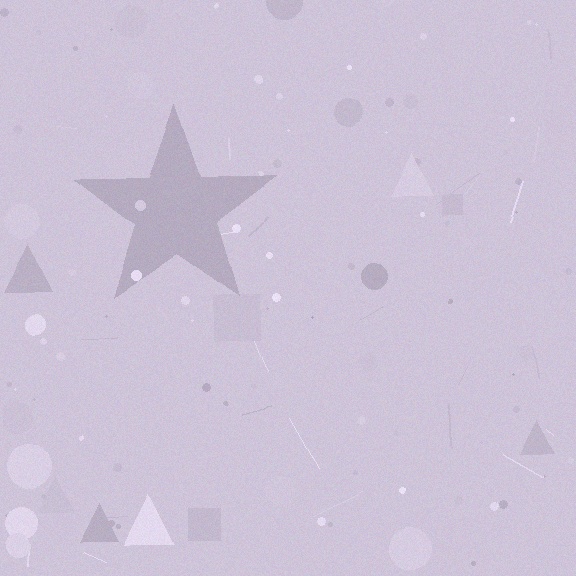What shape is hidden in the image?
A star is hidden in the image.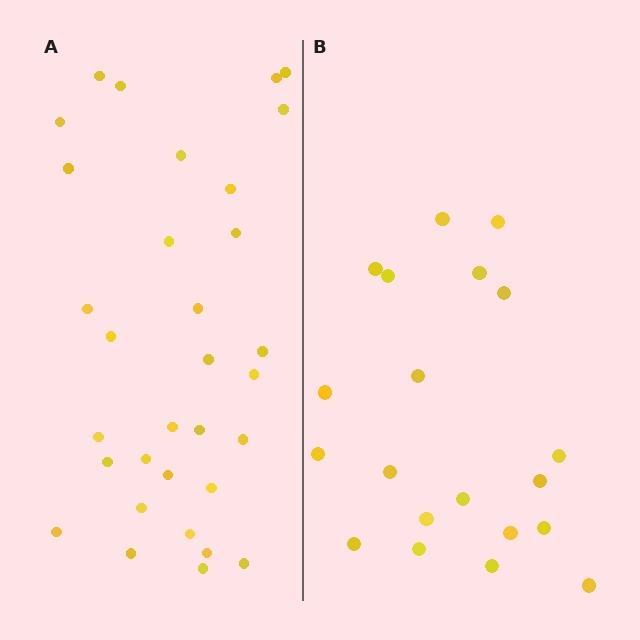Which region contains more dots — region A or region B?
Region A (the left region) has more dots.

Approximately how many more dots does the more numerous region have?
Region A has roughly 12 or so more dots than region B.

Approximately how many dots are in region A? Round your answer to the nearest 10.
About 30 dots. (The exact count is 32, which rounds to 30.)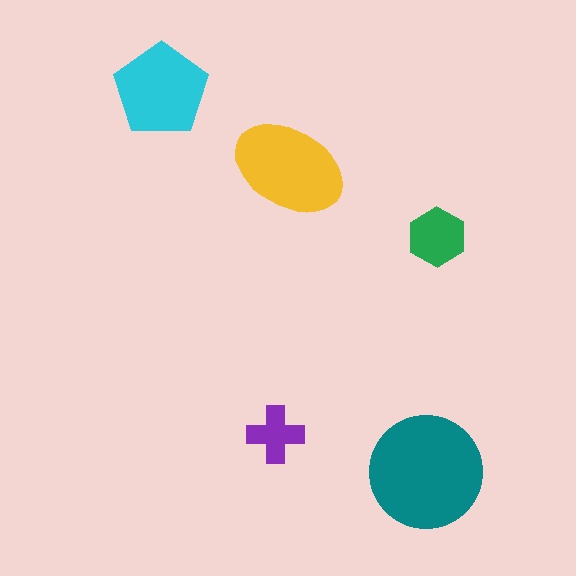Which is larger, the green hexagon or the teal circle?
The teal circle.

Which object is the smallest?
The purple cross.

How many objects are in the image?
There are 5 objects in the image.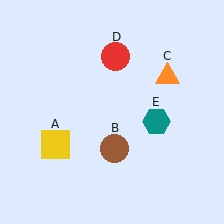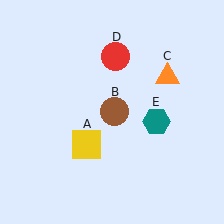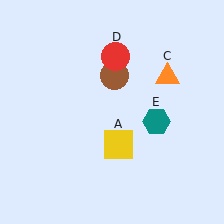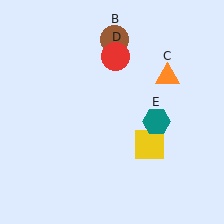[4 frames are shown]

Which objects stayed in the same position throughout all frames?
Orange triangle (object C) and red circle (object D) and teal hexagon (object E) remained stationary.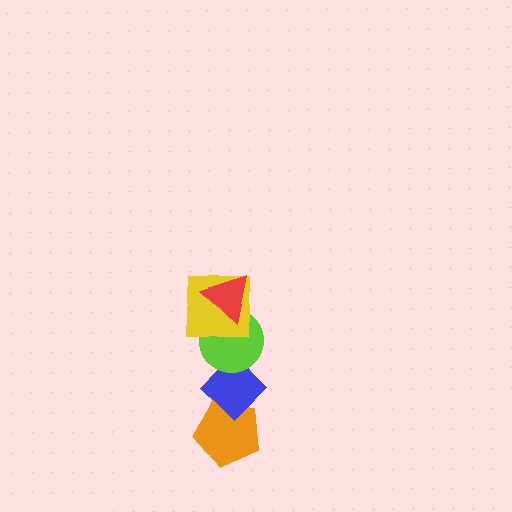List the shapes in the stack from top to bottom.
From top to bottom: the red triangle, the yellow square, the lime circle, the blue diamond, the orange pentagon.